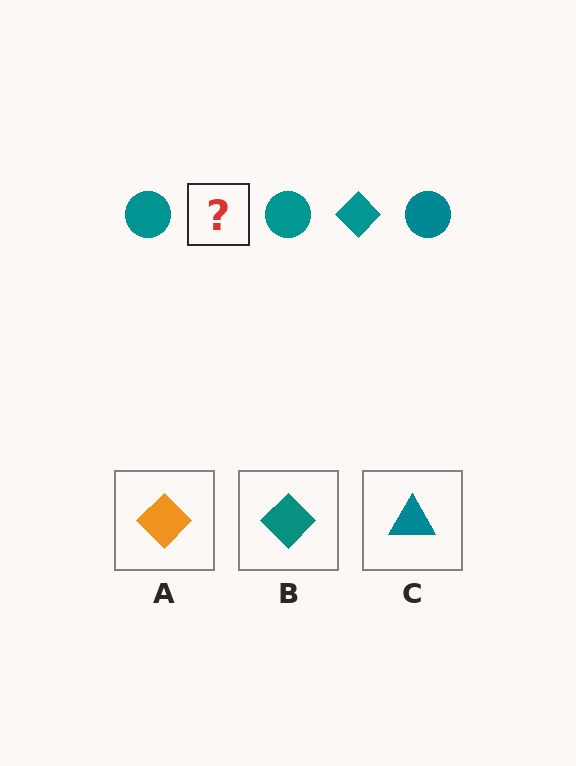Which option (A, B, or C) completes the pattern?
B.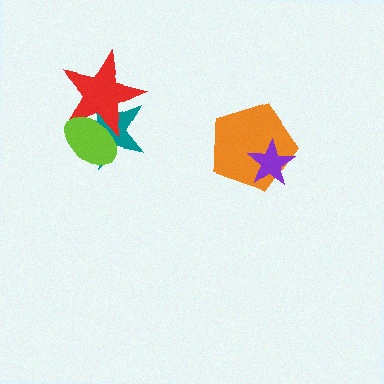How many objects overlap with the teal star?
2 objects overlap with the teal star.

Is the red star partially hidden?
Yes, it is partially covered by another shape.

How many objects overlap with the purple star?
1 object overlaps with the purple star.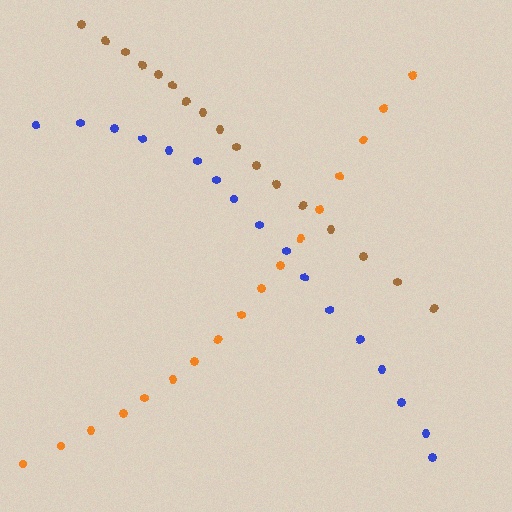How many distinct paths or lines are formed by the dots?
There are 3 distinct paths.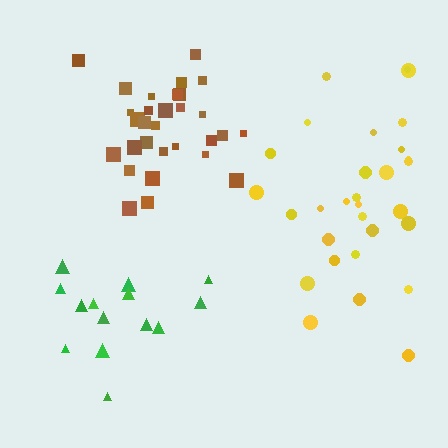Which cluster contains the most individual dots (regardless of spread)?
Brown (30).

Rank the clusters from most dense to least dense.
brown, green, yellow.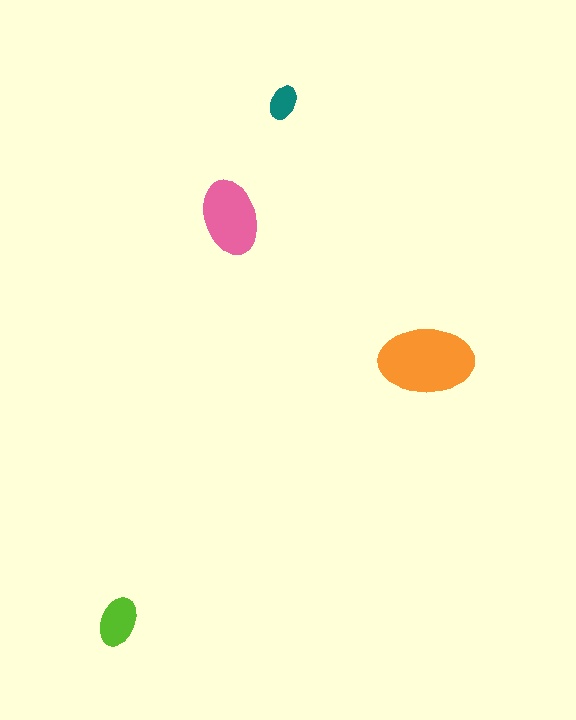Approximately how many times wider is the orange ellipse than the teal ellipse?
About 2.5 times wider.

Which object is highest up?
The teal ellipse is topmost.